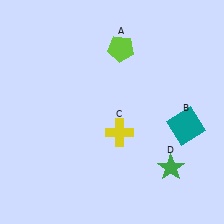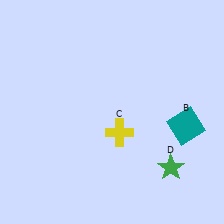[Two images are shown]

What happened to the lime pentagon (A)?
The lime pentagon (A) was removed in Image 2. It was in the top-right area of Image 1.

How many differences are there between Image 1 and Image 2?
There is 1 difference between the two images.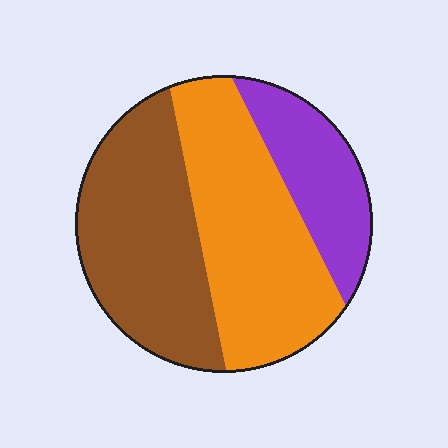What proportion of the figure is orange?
Orange takes up about two fifths (2/5) of the figure.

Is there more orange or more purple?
Orange.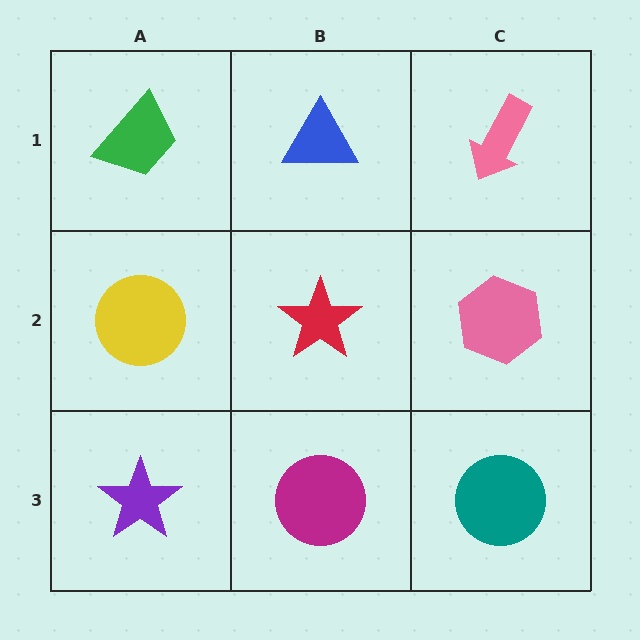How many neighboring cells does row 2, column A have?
3.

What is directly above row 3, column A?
A yellow circle.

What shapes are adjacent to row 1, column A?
A yellow circle (row 2, column A), a blue triangle (row 1, column B).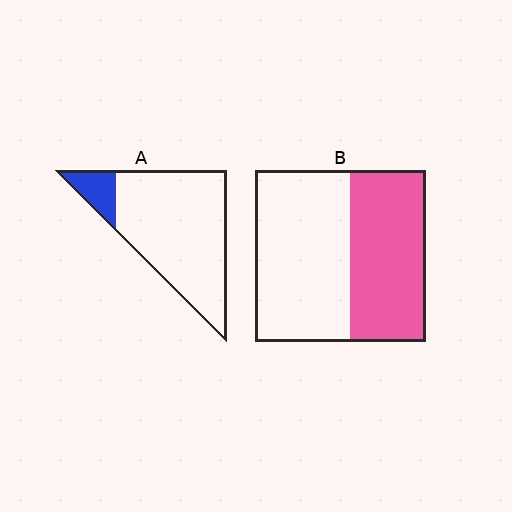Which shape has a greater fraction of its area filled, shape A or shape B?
Shape B.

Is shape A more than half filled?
No.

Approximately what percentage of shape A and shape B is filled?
A is approximately 15% and B is approximately 45%.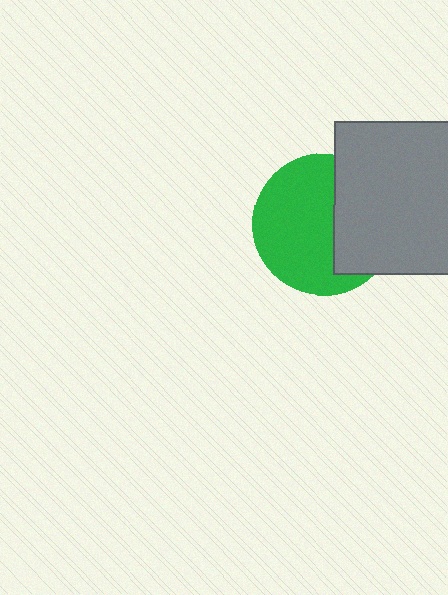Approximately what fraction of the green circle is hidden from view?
Roughly 38% of the green circle is hidden behind the gray square.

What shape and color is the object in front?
The object in front is a gray square.